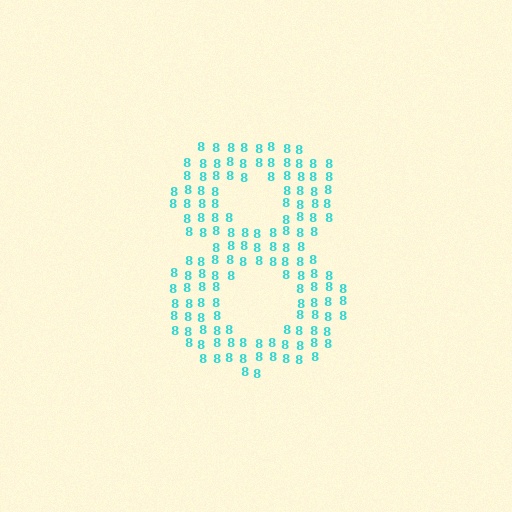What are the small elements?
The small elements are digit 8's.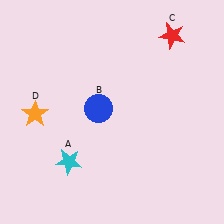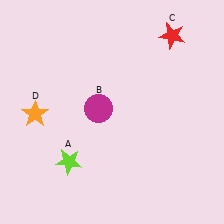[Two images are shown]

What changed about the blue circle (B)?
In Image 1, B is blue. In Image 2, it changed to magenta.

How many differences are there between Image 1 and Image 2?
There are 2 differences between the two images.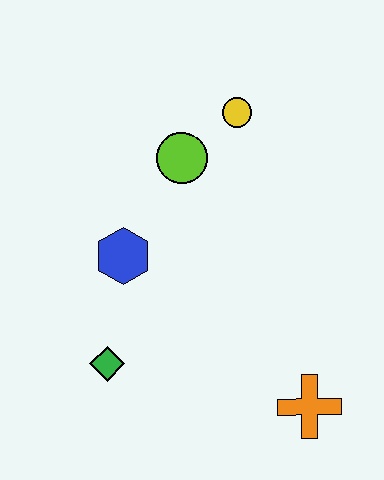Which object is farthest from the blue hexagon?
The orange cross is farthest from the blue hexagon.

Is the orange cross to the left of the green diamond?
No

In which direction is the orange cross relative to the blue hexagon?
The orange cross is to the right of the blue hexagon.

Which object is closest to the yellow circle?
The lime circle is closest to the yellow circle.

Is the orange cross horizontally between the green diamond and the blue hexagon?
No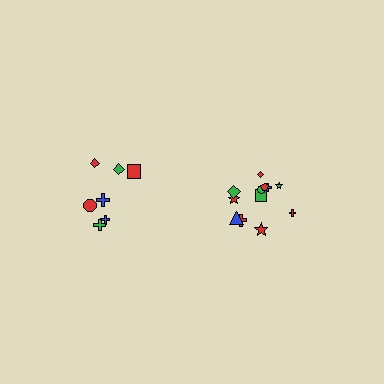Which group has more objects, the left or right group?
The right group.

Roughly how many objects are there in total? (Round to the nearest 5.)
Roughly 20 objects in total.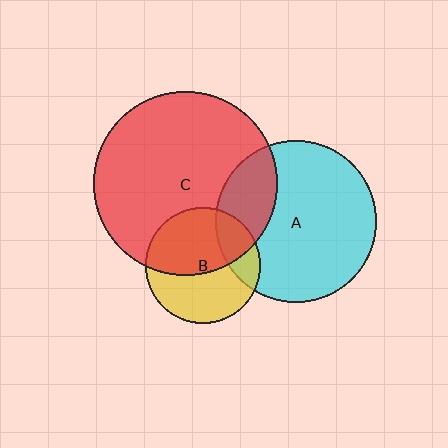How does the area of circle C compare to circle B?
Approximately 2.5 times.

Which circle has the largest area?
Circle C (red).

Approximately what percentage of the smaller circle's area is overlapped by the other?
Approximately 50%.